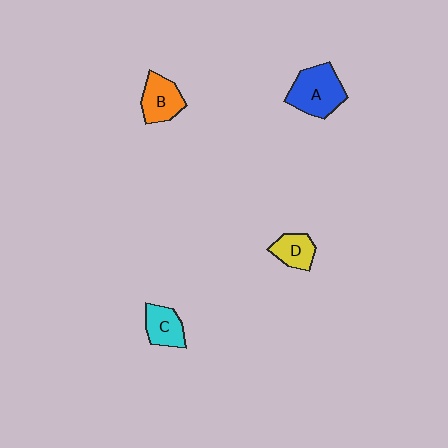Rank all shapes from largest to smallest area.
From largest to smallest: A (blue), B (orange), C (cyan), D (yellow).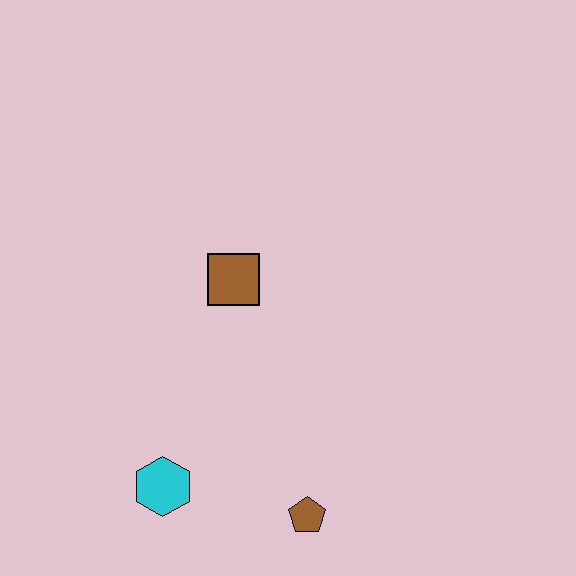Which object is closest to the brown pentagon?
The cyan hexagon is closest to the brown pentagon.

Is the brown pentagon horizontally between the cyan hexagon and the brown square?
No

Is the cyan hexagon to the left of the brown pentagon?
Yes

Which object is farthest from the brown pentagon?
The brown square is farthest from the brown pentagon.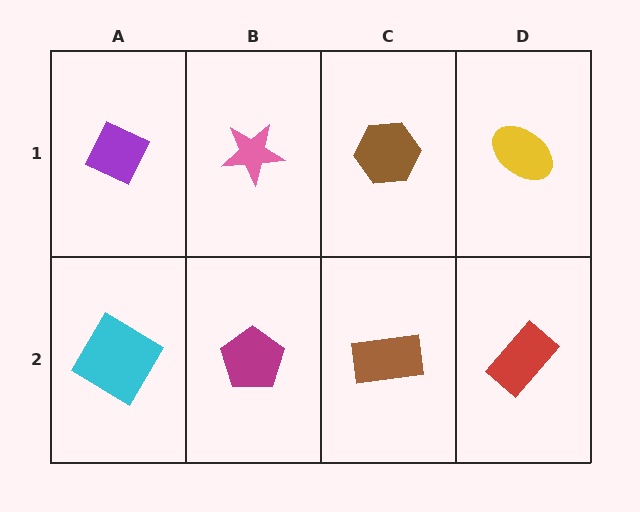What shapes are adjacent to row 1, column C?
A brown rectangle (row 2, column C), a pink star (row 1, column B), a yellow ellipse (row 1, column D).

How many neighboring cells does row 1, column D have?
2.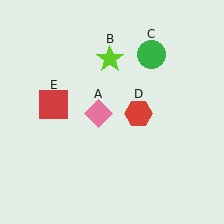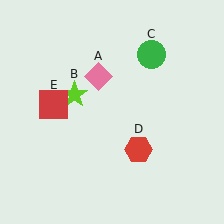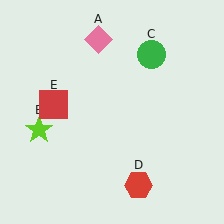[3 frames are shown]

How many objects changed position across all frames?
3 objects changed position: pink diamond (object A), lime star (object B), red hexagon (object D).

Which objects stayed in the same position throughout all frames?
Green circle (object C) and red square (object E) remained stationary.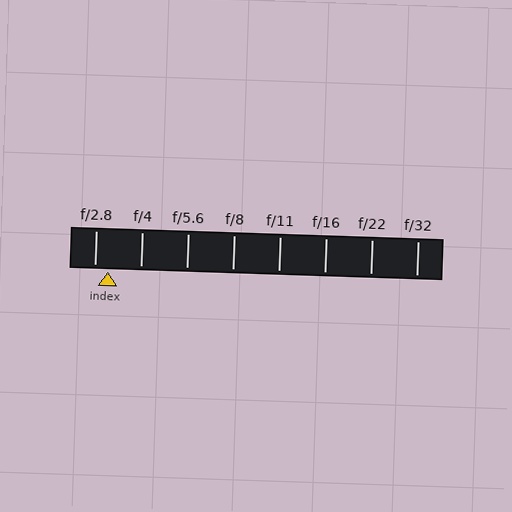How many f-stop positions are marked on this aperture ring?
There are 8 f-stop positions marked.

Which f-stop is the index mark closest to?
The index mark is closest to f/2.8.